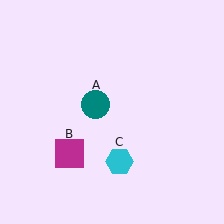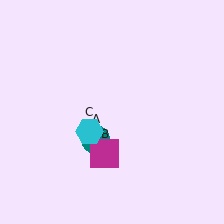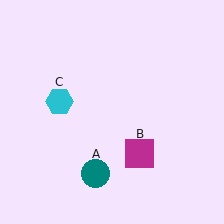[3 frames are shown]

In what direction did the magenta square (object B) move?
The magenta square (object B) moved right.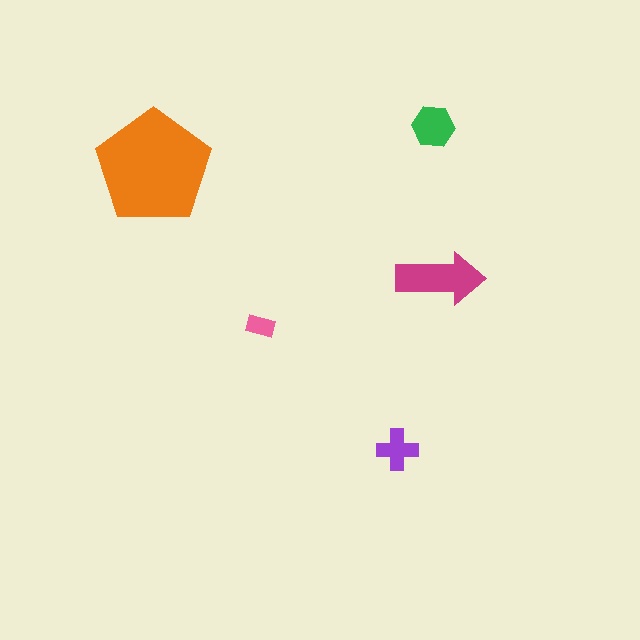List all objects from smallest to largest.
The pink rectangle, the purple cross, the green hexagon, the magenta arrow, the orange pentagon.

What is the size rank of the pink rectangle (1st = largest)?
5th.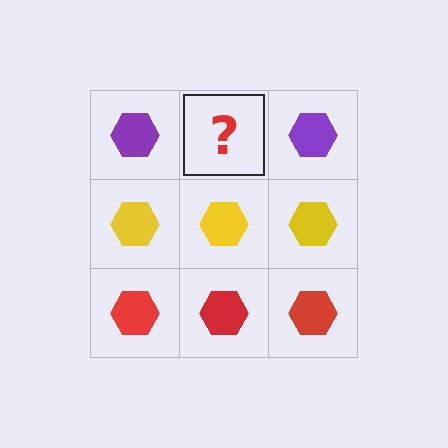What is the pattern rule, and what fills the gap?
The rule is that each row has a consistent color. The gap should be filled with a purple hexagon.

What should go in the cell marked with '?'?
The missing cell should contain a purple hexagon.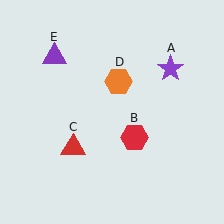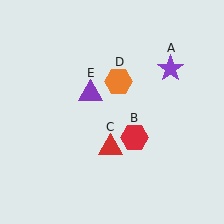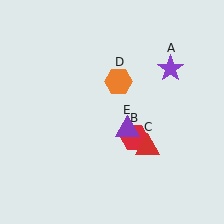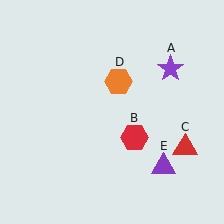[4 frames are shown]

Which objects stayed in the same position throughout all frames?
Purple star (object A) and red hexagon (object B) and orange hexagon (object D) remained stationary.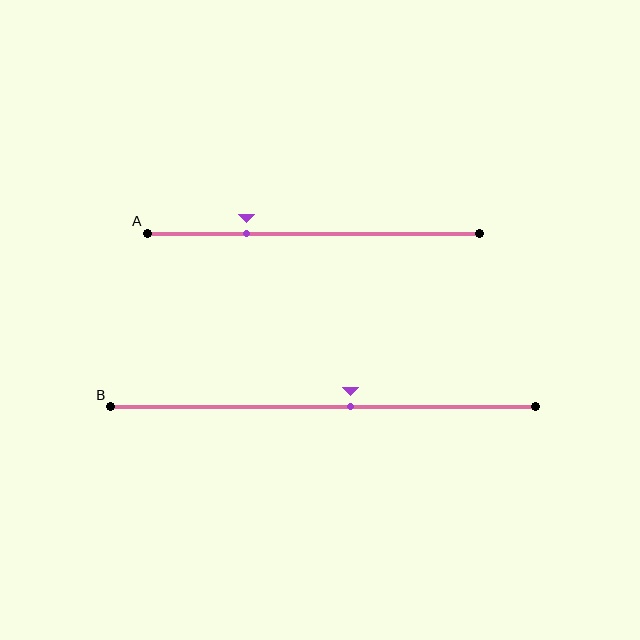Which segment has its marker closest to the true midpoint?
Segment B has its marker closest to the true midpoint.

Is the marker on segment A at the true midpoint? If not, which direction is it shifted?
No, the marker on segment A is shifted to the left by about 20% of the segment length.